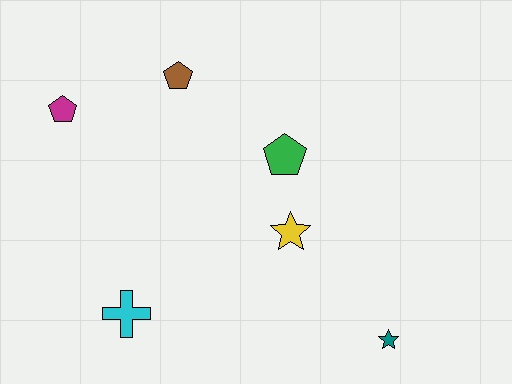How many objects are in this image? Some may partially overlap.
There are 6 objects.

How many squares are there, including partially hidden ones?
There are no squares.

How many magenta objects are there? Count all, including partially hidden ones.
There is 1 magenta object.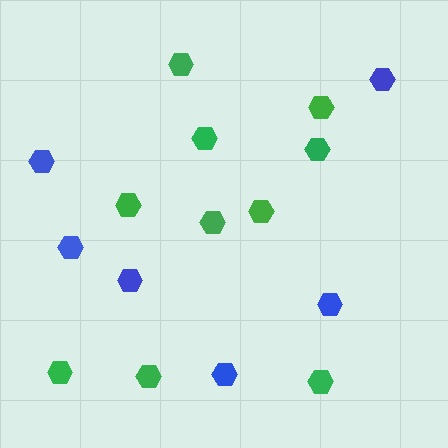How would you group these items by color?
There are 2 groups: one group of blue hexagons (6) and one group of green hexagons (10).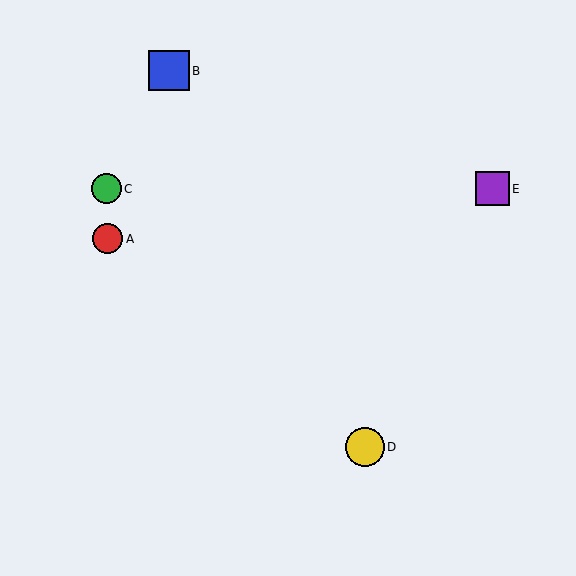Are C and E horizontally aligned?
Yes, both are at y≈189.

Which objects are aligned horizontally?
Objects C, E are aligned horizontally.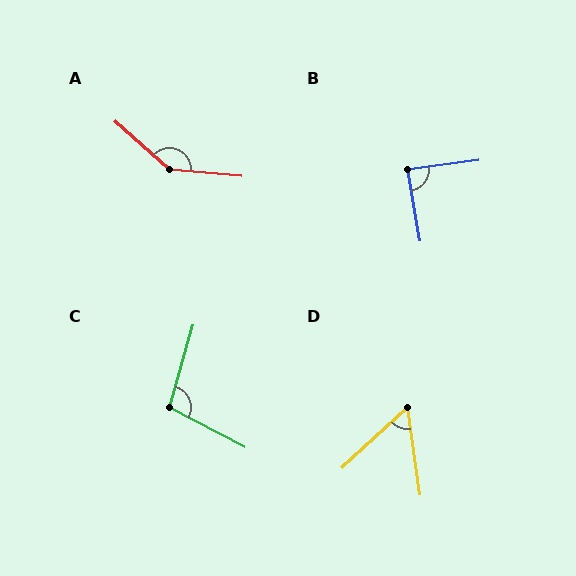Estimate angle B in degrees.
Approximately 87 degrees.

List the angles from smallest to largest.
D (56°), B (87°), C (102°), A (143°).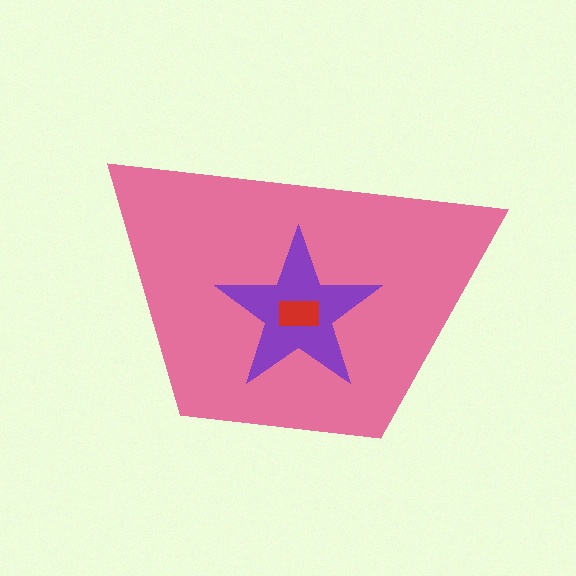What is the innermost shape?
The red rectangle.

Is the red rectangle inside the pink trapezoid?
Yes.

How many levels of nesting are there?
3.